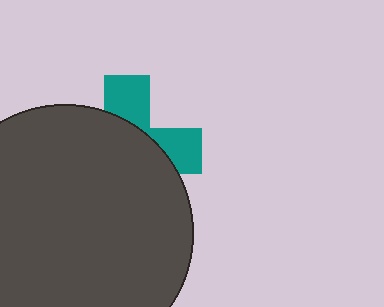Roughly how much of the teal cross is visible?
A small part of it is visible (roughly 33%).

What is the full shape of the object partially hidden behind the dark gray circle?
The partially hidden object is a teal cross.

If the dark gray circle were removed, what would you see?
You would see the complete teal cross.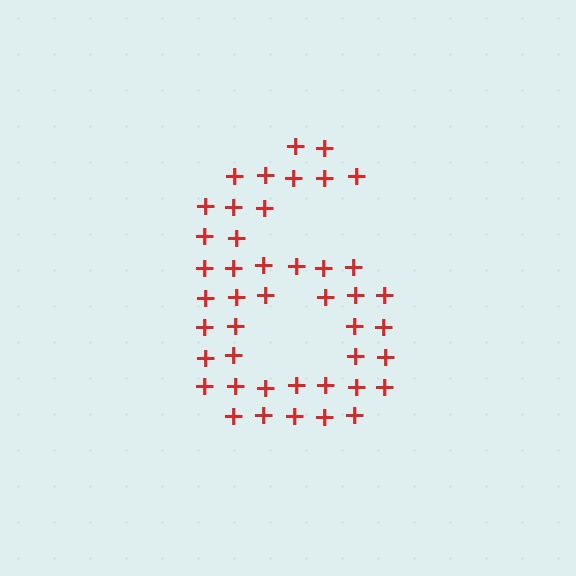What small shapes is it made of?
It is made of small plus signs.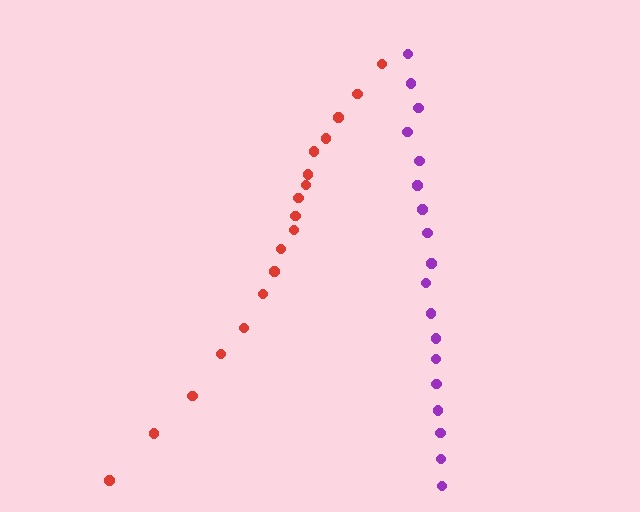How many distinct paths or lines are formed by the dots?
There are 2 distinct paths.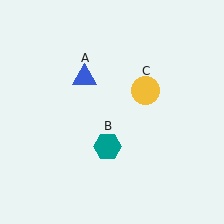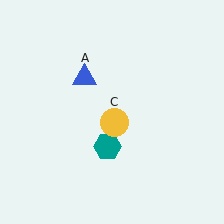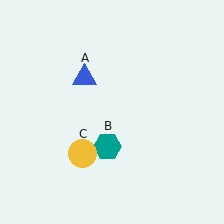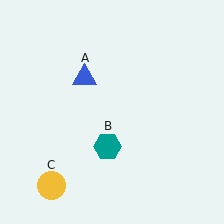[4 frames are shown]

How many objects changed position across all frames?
1 object changed position: yellow circle (object C).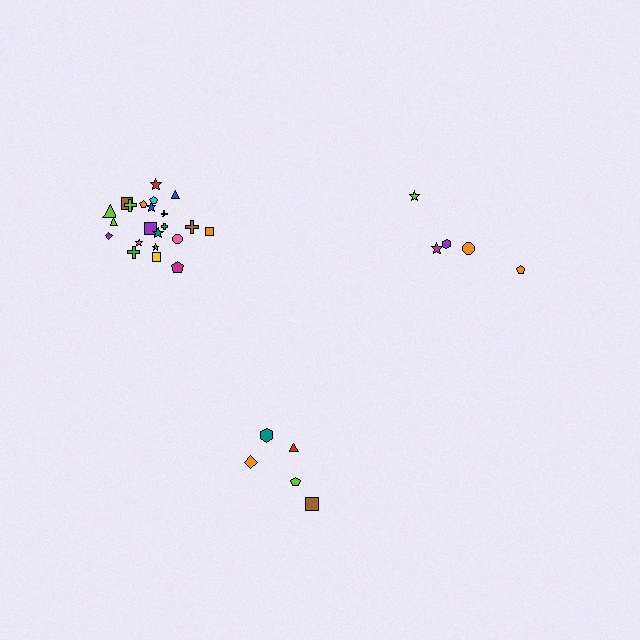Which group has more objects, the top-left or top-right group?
The top-left group.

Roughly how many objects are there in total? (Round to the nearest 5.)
Roughly 30 objects in total.